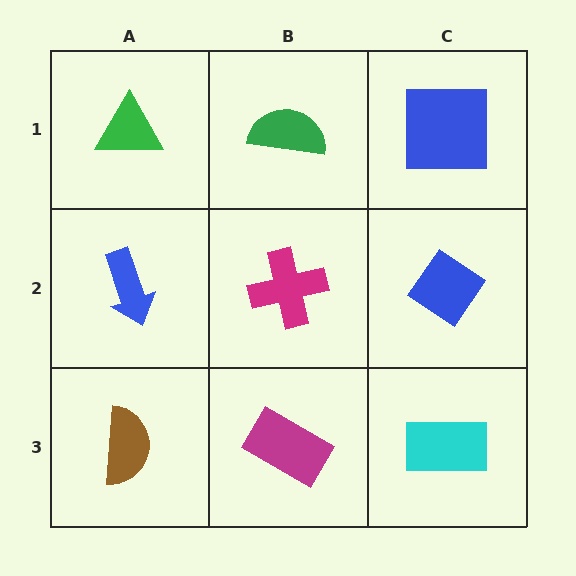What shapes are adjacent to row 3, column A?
A blue arrow (row 2, column A), a magenta rectangle (row 3, column B).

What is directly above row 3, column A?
A blue arrow.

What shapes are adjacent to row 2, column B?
A green semicircle (row 1, column B), a magenta rectangle (row 3, column B), a blue arrow (row 2, column A), a blue diamond (row 2, column C).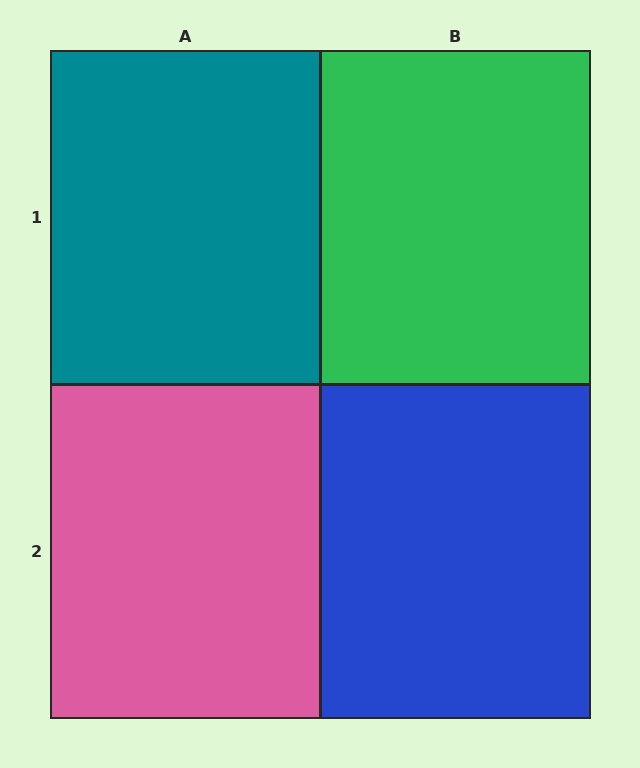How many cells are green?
1 cell is green.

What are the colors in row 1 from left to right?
Teal, green.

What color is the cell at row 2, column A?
Pink.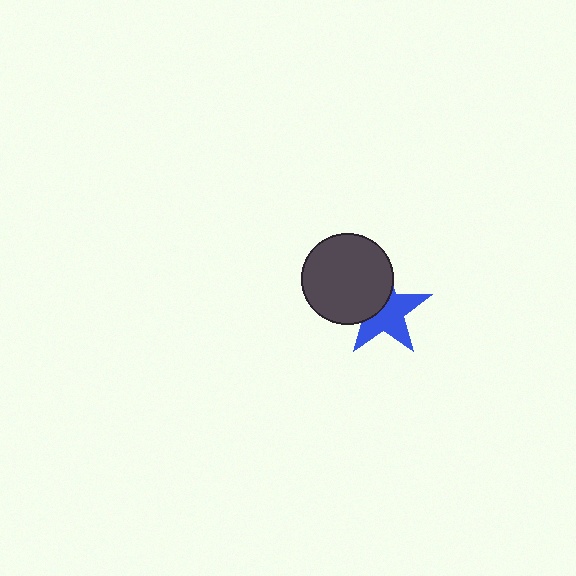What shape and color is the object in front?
The object in front is a dark gray circle.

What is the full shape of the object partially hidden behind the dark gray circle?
The partially hidden object is a blue star.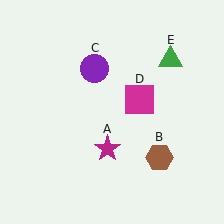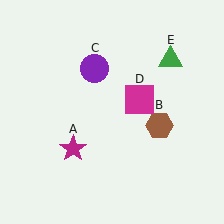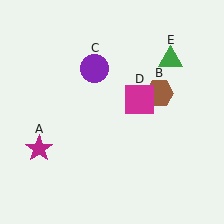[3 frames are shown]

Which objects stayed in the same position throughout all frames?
Purple circle (object C) and magenta square (object D) and green triangle (object E) remained stationary.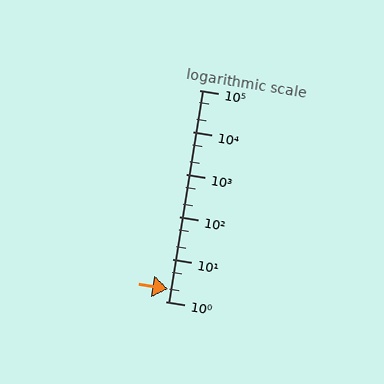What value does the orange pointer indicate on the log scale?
The pointer indicates approximately 2.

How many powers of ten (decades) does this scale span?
The scale spans 5 decades, from 1 to 100000.